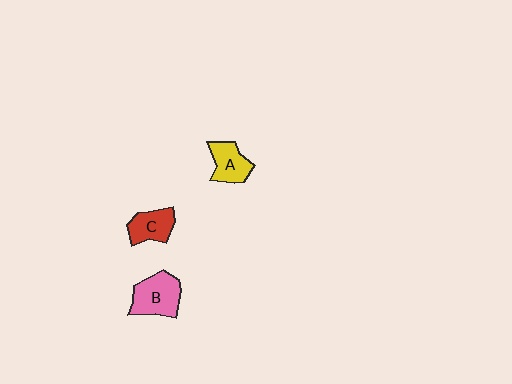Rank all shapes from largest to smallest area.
From largest to smallest: B (pink), A (yellow), C (red).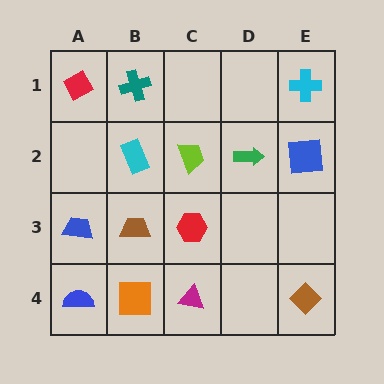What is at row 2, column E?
A blue square.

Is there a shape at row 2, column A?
No, that cell is empty.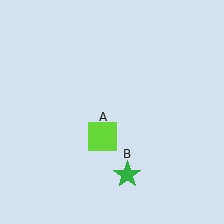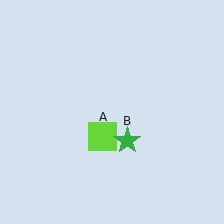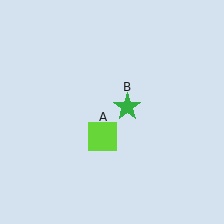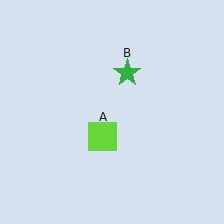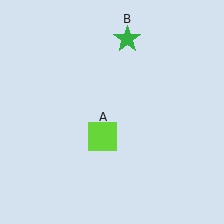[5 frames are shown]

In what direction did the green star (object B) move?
The green star (object B) moved up.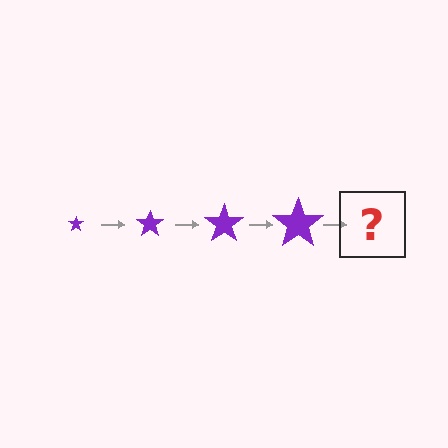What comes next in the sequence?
The next element should be a purple star, larger than the previous one.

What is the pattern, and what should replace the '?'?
The pattern is that the star gets progressively larger each step. The '?' should be a purple star, larger than the previous one.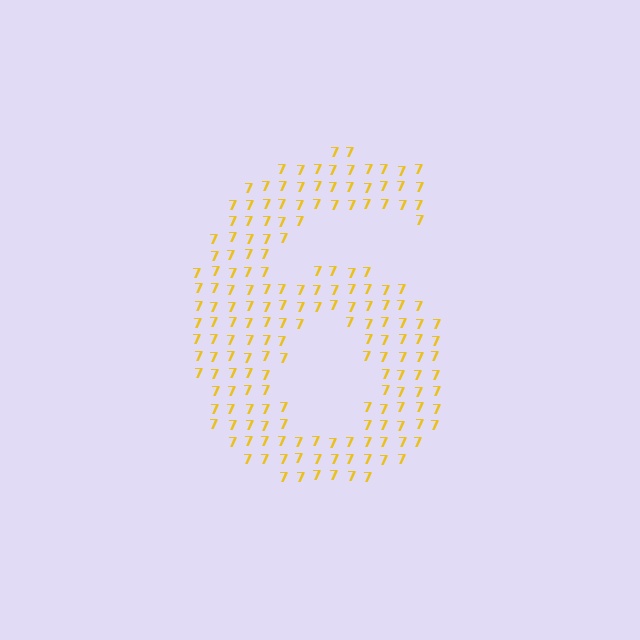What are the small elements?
The small elements are digit 7's.